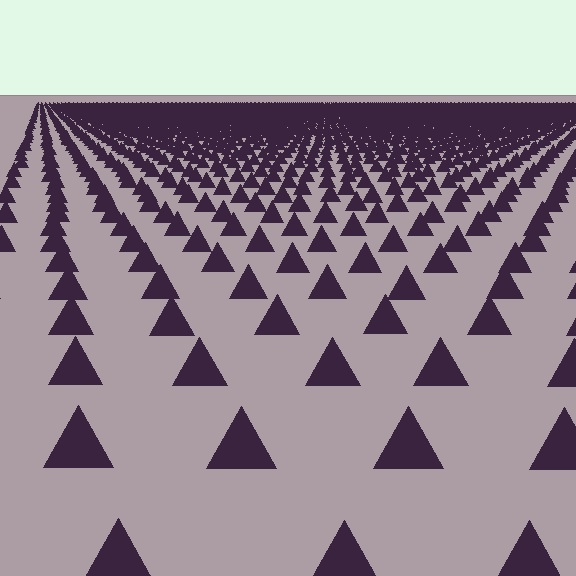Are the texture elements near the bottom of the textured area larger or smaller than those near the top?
Larger. Near the bottom, elements are closer to the viewer and appear at a bigger on-screen size.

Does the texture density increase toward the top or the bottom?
Density increases toward the top.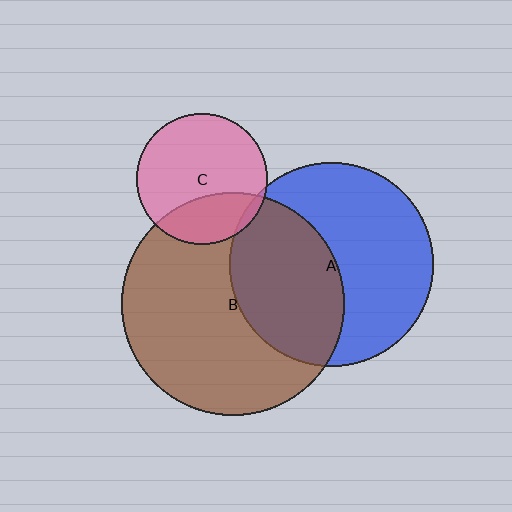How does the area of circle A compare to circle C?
Approximately 2.4 times.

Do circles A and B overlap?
Yes.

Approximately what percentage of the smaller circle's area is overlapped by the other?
Approximately 45%.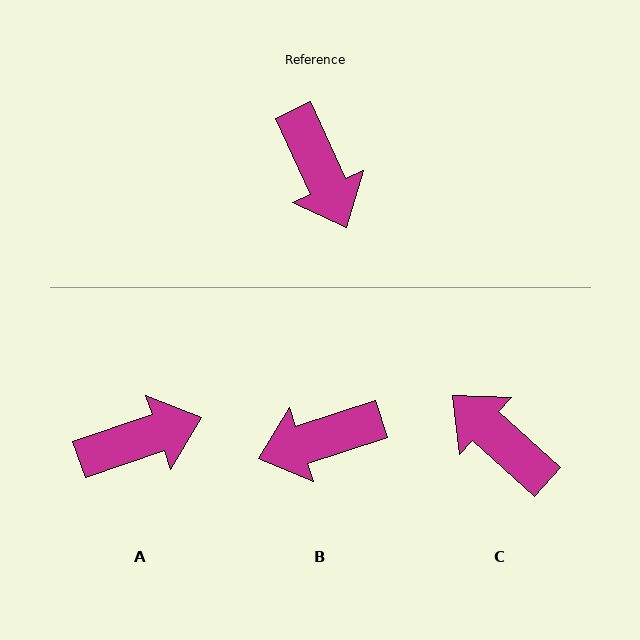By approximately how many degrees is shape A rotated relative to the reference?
Approximately 84 degrees counter-clockwise.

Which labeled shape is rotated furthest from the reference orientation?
C, about 157 degrees away.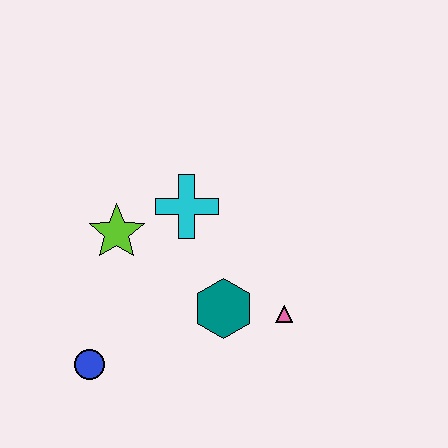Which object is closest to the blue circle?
The lime star is closest to the blue circle.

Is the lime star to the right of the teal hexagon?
No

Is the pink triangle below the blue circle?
No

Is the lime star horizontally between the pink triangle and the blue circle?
Yes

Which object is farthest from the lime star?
The pink triangle is farthest from the lime star.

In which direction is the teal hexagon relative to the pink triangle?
The teal hexagon is to the left of the pink triangle.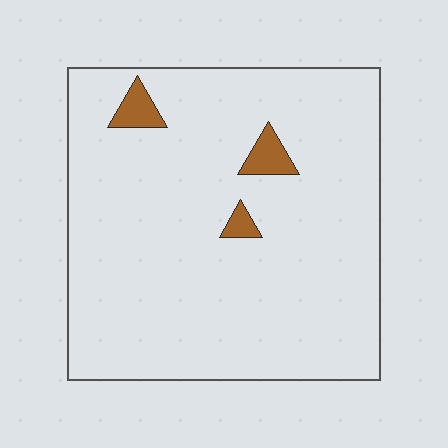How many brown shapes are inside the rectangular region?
3.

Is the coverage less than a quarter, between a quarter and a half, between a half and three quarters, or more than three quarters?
Less than a quarter.